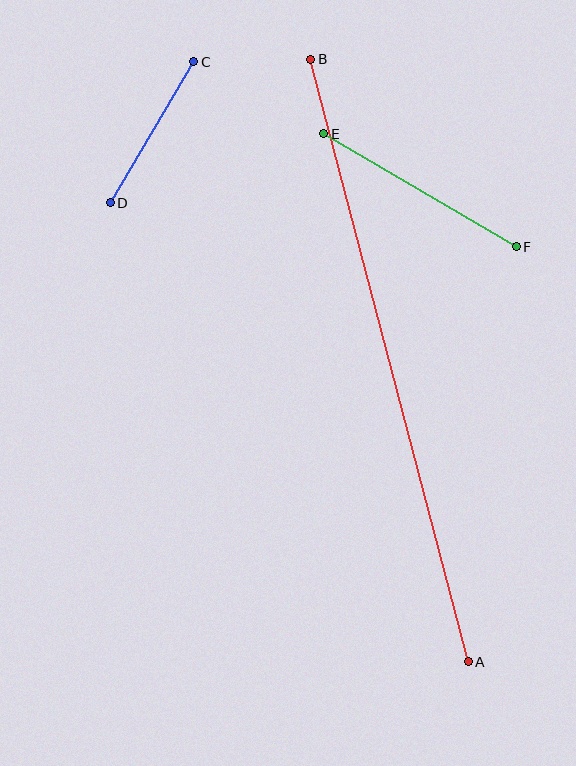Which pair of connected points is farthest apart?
Points A and B are farthest apart.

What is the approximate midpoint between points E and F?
The midpoint is at approximately (420, 190) pixels.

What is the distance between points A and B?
The distance is approximately 623 pixels.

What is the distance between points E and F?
The distance is approximately 223 pixels.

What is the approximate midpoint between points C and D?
The midpoint is at approximately (152, 132) pixels.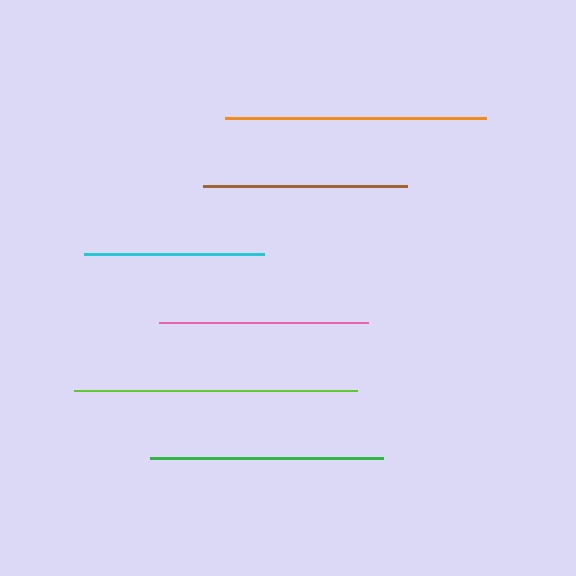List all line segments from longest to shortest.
From longest to shortest: lime, orange, green, pink, brown, cyan.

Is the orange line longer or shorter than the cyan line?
The orange line is longer than the cyan line.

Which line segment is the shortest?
The cyan line is the shortest at approximately 180 pixels.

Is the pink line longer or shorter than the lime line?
The lime line is longer than the pink line.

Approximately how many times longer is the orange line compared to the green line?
The orange line is approximately 1.1 times the length of the green line.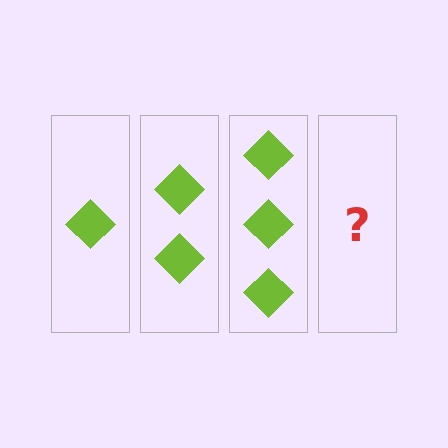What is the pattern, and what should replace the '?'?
The pattern is that each step adds one more diamond. The '?' should be 4 diamonds.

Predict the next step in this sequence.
The next step is 4 diamonds.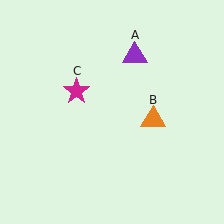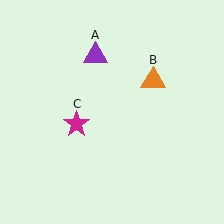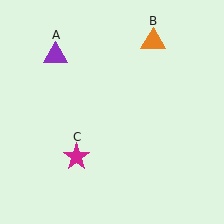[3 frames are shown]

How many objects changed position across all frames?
3 objects changed position: purple triangle (object A), orange triangle (object B), magenta star (object C).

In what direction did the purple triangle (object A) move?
The purple triangle (object A) moved left.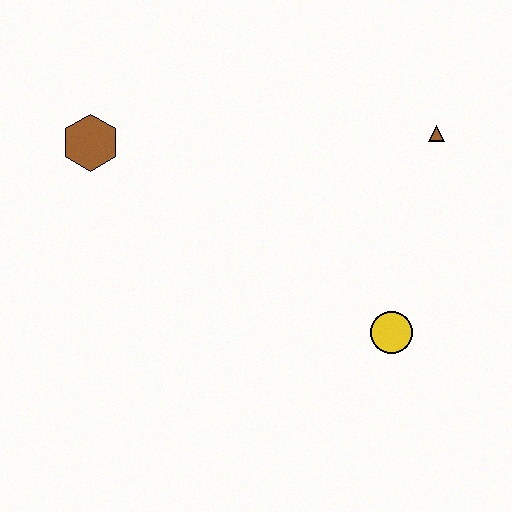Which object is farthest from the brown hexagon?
The yellow circle is farthest from the brown hexagon.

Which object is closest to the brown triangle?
The yellow circle is closest to the brown triangle.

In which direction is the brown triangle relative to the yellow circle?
The brown triangle is above the yellow circle.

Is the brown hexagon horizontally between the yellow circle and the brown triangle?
No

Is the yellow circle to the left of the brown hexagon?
No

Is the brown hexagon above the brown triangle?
No